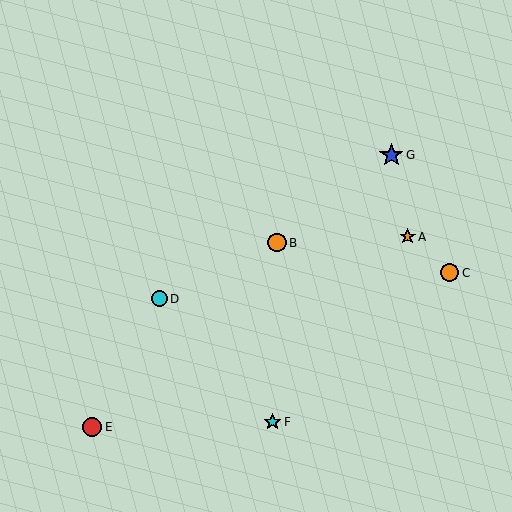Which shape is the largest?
The blue star (labeled G) is the largest.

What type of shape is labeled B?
Shape B is an orange circle.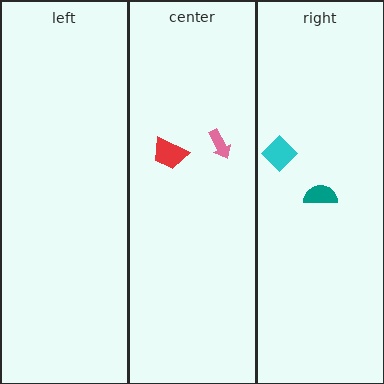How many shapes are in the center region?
2.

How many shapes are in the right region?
2.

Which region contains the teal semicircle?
The right region.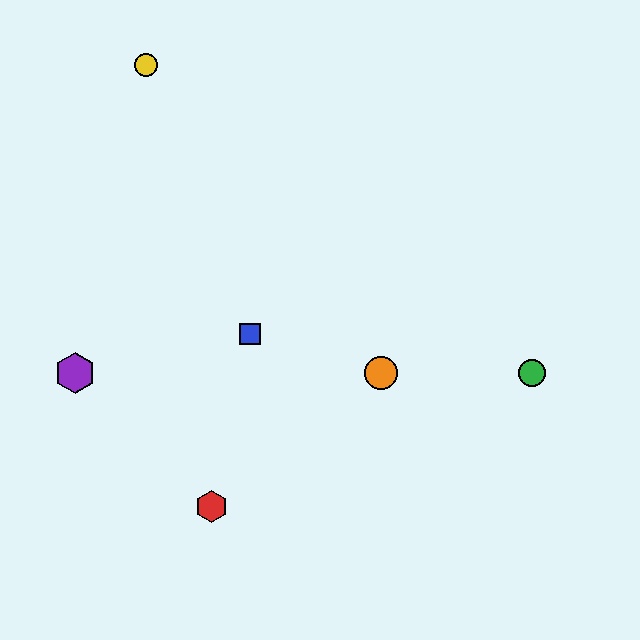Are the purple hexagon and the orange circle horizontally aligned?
Yes, both are at y≈373.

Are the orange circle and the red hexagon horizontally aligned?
No, the orange circle is at y≈373 and the red hexagon is at y≈506.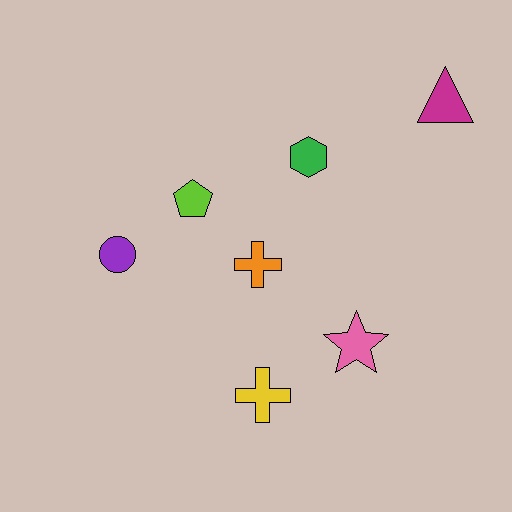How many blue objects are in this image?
There are no blue objects.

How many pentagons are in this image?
There is 1 pentagon.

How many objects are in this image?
There are 7 objects.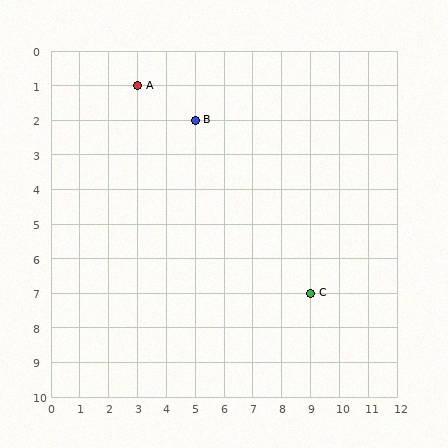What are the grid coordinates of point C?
Point C is at grid coordinates (9, 7).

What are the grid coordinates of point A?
Point A is at grid coordinates (3, 1).